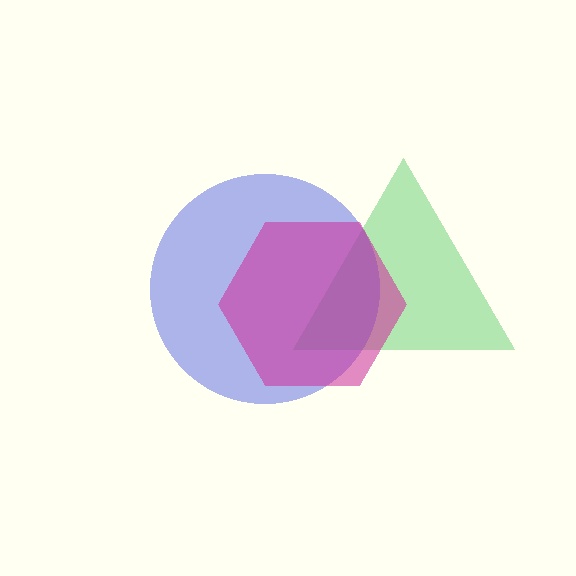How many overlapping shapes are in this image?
There are 3 overlapping shapes in the image.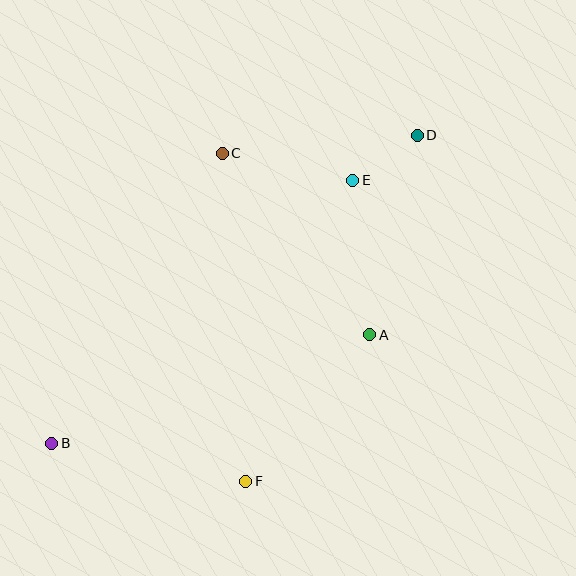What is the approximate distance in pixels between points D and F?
The distance between D and F is approximately 386 pixels.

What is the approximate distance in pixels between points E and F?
The distance between E and F is approximately 320 pixels.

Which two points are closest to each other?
Points D and E are closest to each other.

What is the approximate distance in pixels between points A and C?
The distance between A and C is approximately 234 pixels.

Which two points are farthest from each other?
Points B and D are farthest from each other.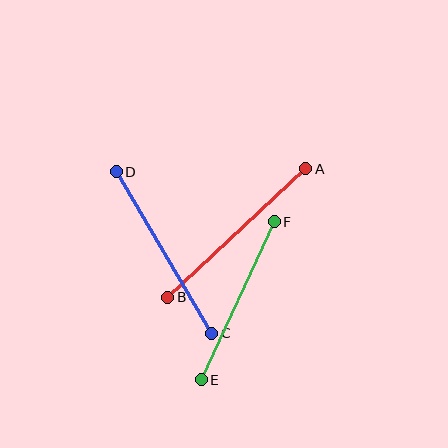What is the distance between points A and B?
The distance is approximately 188 pixels.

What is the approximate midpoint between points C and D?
The midpoint is at approximately (164, 253) pixels.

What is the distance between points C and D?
The distance is approximately 187 pixels.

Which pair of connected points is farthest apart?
Points A and B are farthest apart.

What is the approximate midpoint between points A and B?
The midpoint is at approximately (237, 233) pixels.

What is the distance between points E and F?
The distance is approximately 175 pixels.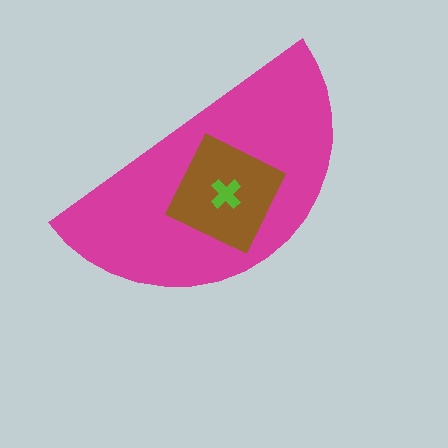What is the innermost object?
The lime cross.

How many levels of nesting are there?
3.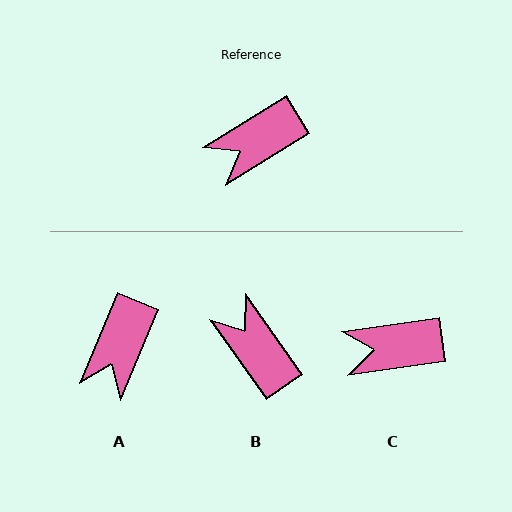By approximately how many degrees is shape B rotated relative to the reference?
Approximately 87 degrees clockwise.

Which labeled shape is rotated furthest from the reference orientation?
B, about 87 degrees away.